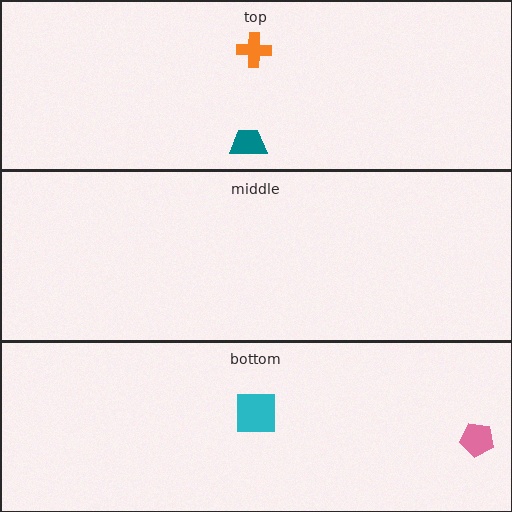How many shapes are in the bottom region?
2.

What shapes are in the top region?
The orange cross, the teal trapezoid.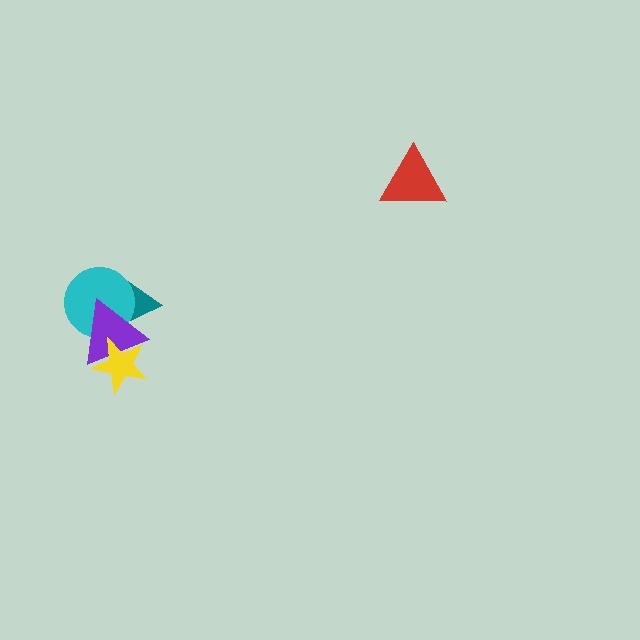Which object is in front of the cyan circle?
The purple triangle is in front of the cyan circle.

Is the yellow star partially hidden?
No, no other shape covers it.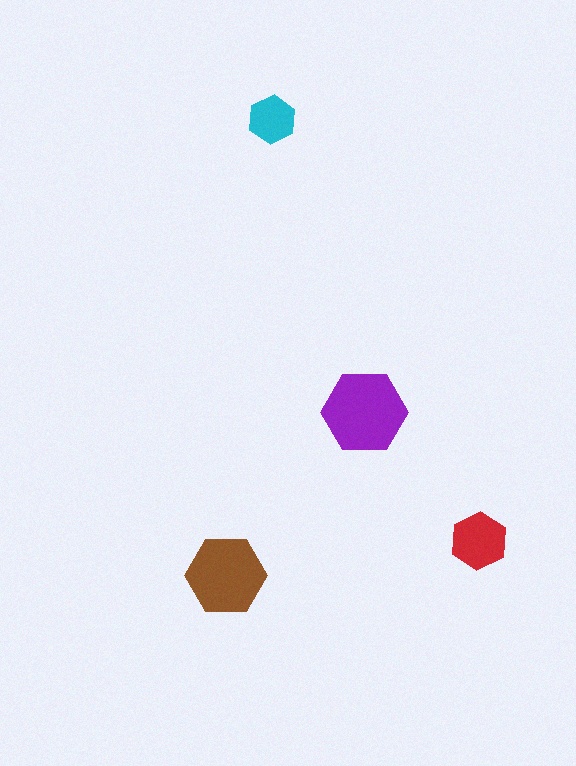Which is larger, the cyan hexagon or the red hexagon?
The red one.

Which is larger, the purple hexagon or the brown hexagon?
The purple one.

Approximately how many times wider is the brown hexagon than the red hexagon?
About 1.5 times wider.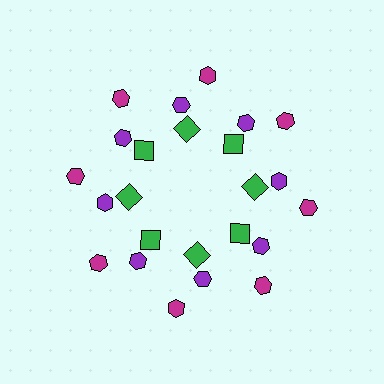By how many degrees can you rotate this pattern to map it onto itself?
The pattern maps onto itself every 45 degrees of rotation.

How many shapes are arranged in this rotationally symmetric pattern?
There are 24 shapes, arranged in 8 groups of 3.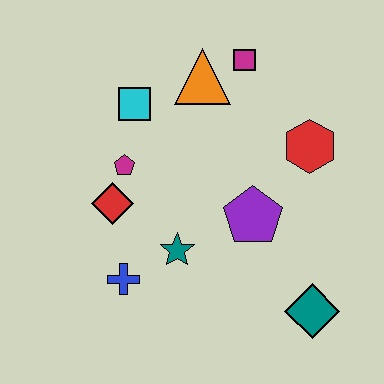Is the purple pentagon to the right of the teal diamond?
No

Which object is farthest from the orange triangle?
The teal diamond is farthest from the orange triangle.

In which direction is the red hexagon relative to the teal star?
The red hexagon is to the right of the teal star.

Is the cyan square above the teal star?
Yes